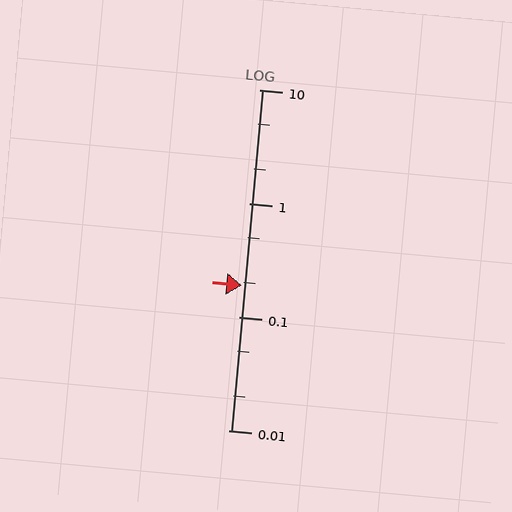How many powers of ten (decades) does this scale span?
The scale spans 3 decades, from 0.01 to 10.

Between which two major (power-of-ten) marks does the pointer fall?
The pointer is between 0.1 and 1.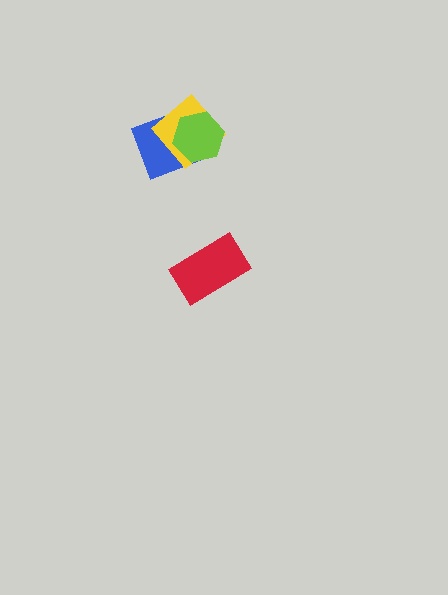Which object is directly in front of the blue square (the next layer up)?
The yellow diamond is directly in front of the blue square.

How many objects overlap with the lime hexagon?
2 objects overlap with the lime hexagon.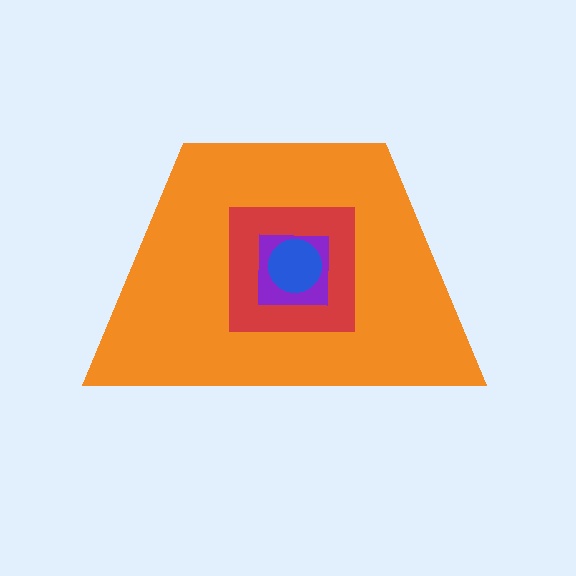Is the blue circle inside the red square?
Yes.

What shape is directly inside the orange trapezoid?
The red square.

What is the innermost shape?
The blue circle.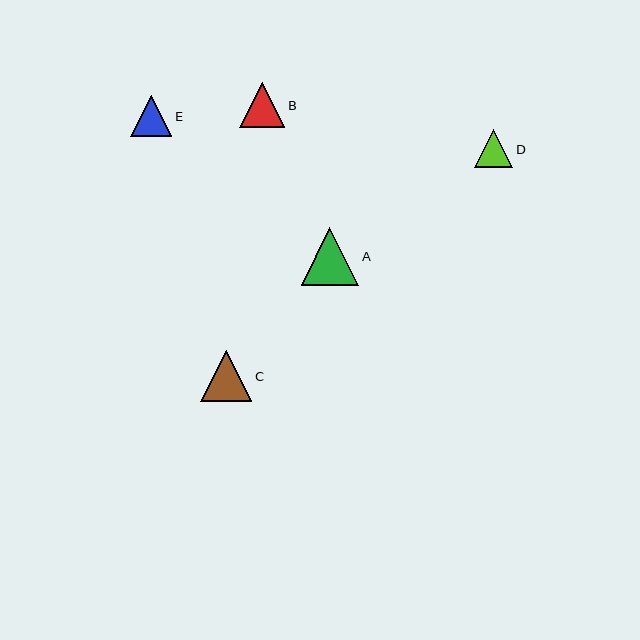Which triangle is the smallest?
Triangle D is the smallest with a size of approximately 39 pixels.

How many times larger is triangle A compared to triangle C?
Triangle A is approximately 1.1 times the size of triangle C.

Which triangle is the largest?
Triangle A is the largest with a size of approximately 58 pixels.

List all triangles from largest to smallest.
From largest to smallest: A, C, B, E, D.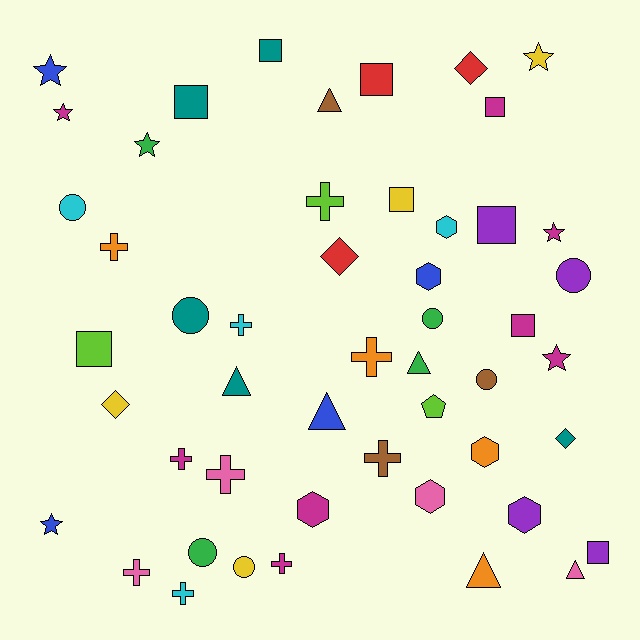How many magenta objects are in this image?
There are 8 magenta objects.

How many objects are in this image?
There are 50 objects.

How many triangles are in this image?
There are 6 triangles.